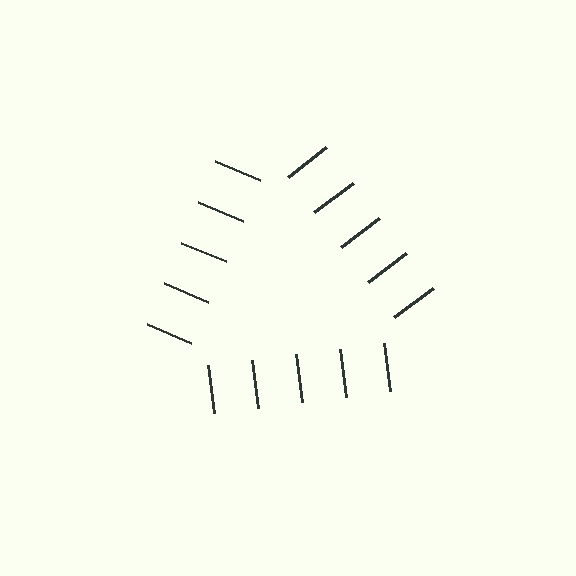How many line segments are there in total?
15 — 5 along each of the 3 edges.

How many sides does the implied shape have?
3 sides — the line-ends trace a triangle.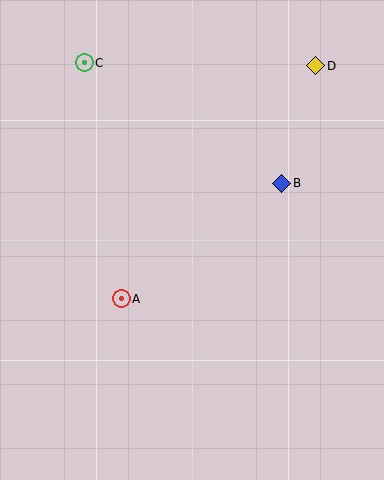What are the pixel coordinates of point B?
Point B is at (282, 183).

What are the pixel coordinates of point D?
Point D is at (316, 66).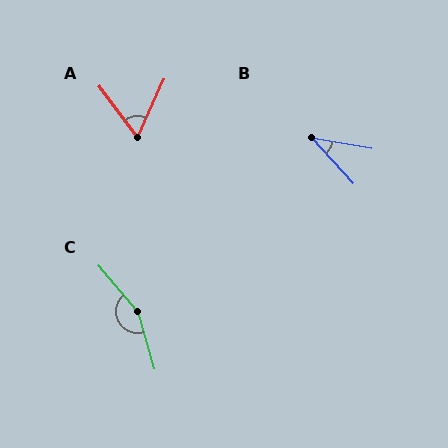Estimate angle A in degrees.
Approximately 62 degrees.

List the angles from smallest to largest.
B (38°), A (62°), C (156°).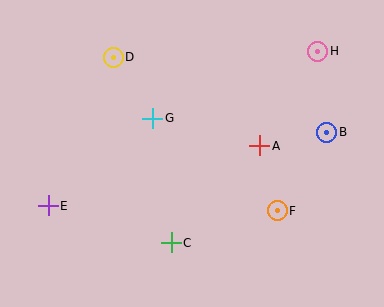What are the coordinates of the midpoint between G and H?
The midpoint between G and H is at (235, 85).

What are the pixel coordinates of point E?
Point E is at (48, 206).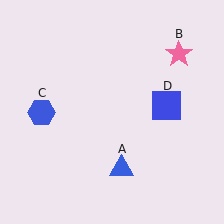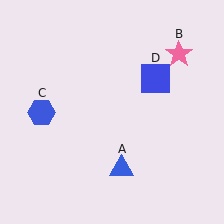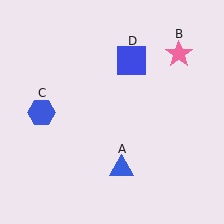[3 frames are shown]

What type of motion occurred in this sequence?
The blue square (object D) rotated counterclockwise around the center of the scene.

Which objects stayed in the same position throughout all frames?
Blue triangle (object A) and pink star (object B) and blue hexagon (object C) remained stationary.